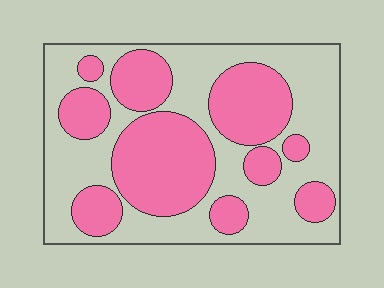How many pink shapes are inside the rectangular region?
10.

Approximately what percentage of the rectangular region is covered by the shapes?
Approximately 45%.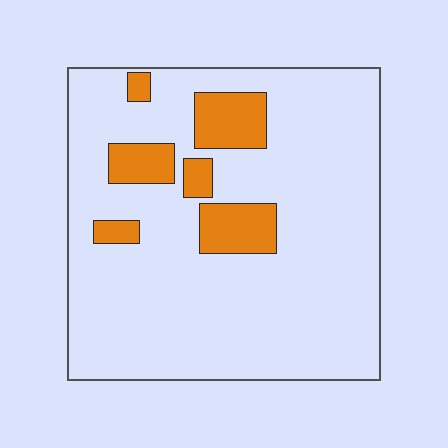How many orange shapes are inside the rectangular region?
6.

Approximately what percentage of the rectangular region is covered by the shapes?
Approximately 15%.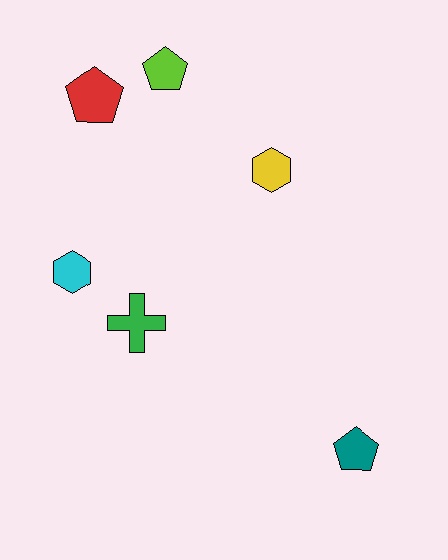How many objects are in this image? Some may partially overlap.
There are 6 objects.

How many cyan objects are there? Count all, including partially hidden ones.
There is 1 cyan object.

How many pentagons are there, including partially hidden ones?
There are 3 pentagons.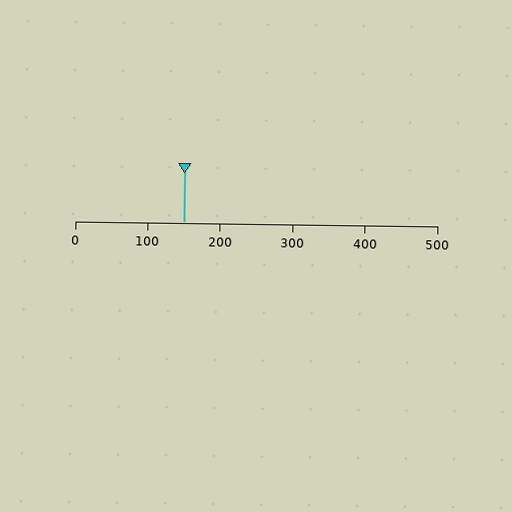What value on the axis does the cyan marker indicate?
The marker indicates approximately 150.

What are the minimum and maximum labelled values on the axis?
The axis runs from 0 to 500.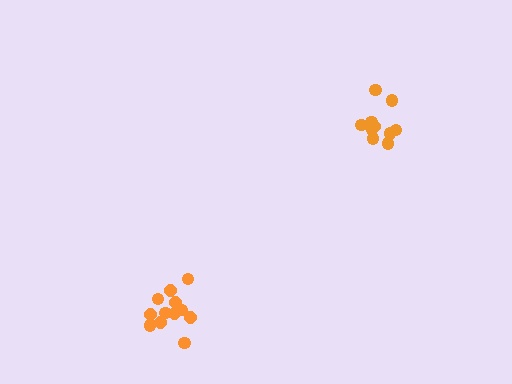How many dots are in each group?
Group 1: 12 dots, Group 2: 10 dots (22 total).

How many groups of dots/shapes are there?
There are 2 groups.